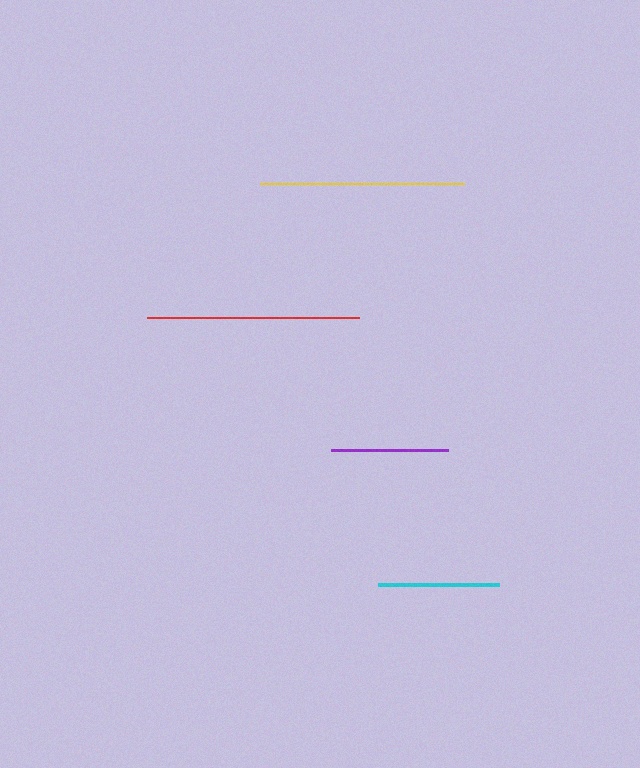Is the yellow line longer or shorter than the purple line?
The yellow line is longer than the purple line.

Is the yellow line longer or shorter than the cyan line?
The yellow line is longer than the cyan line.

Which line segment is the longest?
The red line is the longest at approximately 213 pixels.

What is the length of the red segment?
The red segment is approximately 213 pixels long.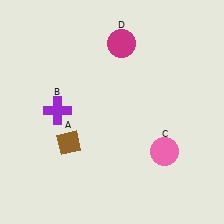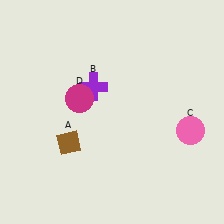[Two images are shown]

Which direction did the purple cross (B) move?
The purple cross (B) moved right.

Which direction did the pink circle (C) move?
The pink circle (C) moved right.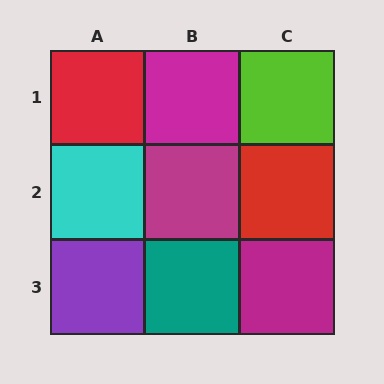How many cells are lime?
1 cell is lime.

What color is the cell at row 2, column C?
Red.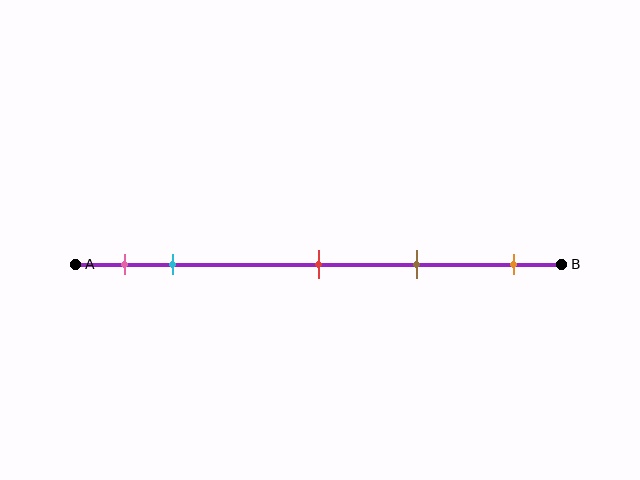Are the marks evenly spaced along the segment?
No, the marks are not evenly spaced.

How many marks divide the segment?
There are 5 marks dividing the segment.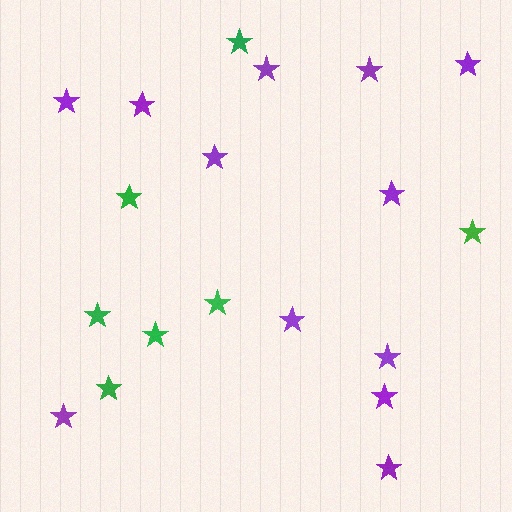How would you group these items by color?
There are 2 groups: one group of green stars (7) and one group of purple stars (12).